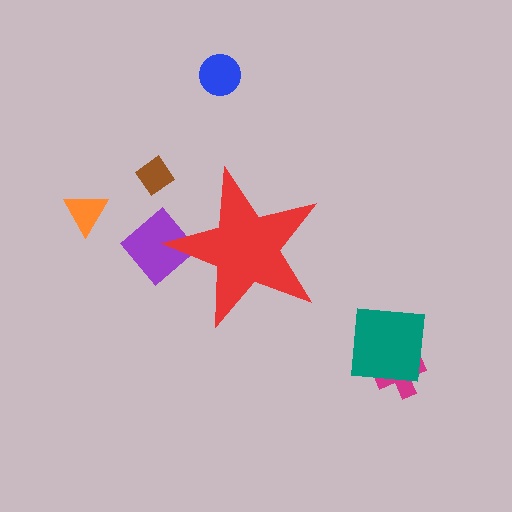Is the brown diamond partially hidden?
No, the brown diamond is fully visible.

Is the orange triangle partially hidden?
No, the orange triangle is fully visible.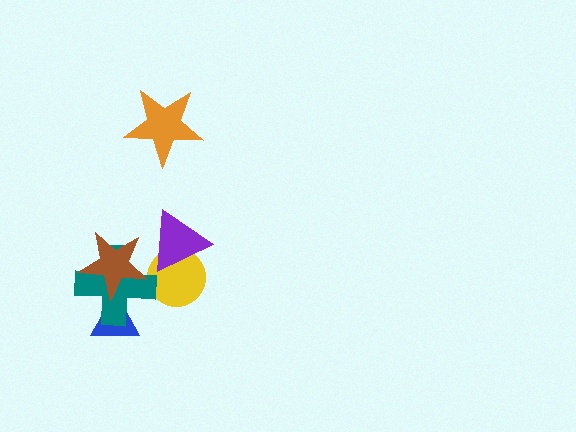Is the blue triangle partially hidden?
Yes, it is partially covered by another shape.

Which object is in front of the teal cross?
The brown star is in front of the teal cross.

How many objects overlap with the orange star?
0 objects overlap with the orange star.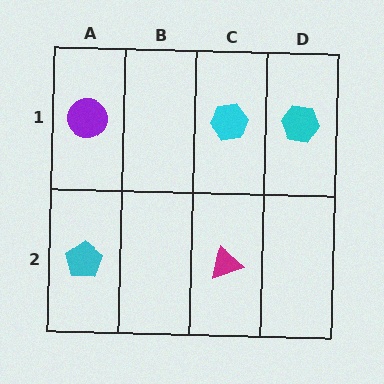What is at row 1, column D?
A cyan hexagon.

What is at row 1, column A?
A purple circle.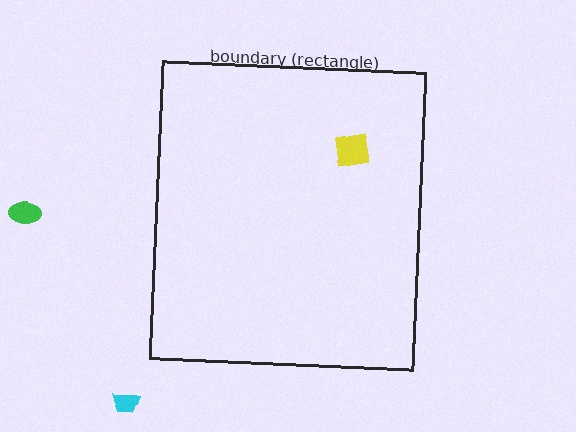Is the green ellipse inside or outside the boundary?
Outside.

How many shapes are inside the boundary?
1 inside, 2 outside.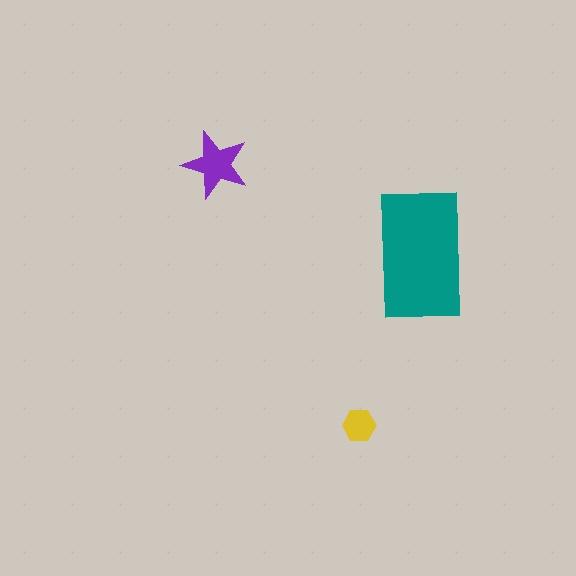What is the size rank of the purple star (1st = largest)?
2nd.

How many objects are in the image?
There are 3 objects in the image.